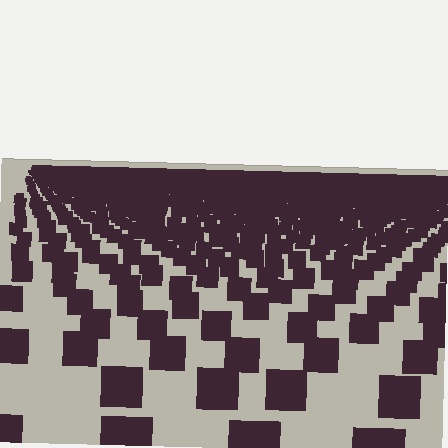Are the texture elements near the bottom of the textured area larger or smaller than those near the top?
Larger. Near the bottom, elements are closer to the viewer and appear at a bigger on-screen size.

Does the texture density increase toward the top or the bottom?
Density increases toward the top.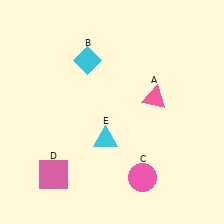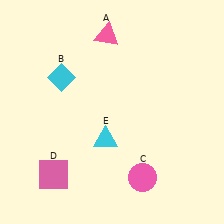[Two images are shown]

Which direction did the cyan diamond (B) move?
The cyan diamond (B) moved left.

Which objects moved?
The objects that moved are: the pink triangle (A), the cyan diamond (B).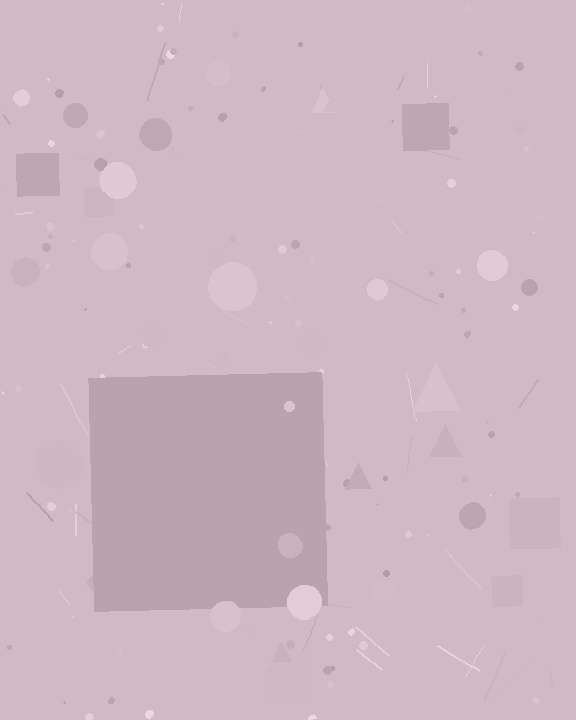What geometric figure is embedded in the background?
A square is embedded in the background.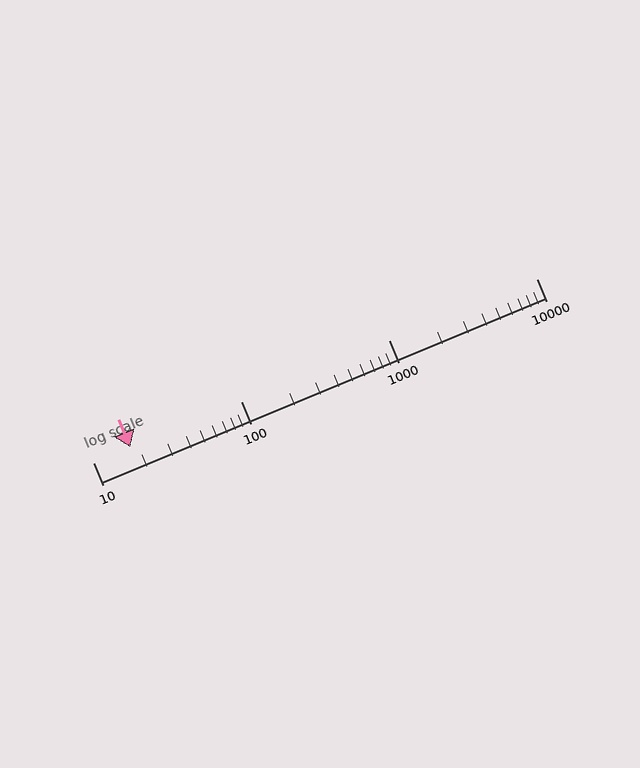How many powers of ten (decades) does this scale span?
The scale spans 3 decades, from 10 to 10000.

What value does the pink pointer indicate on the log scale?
The pointer indicates approximately 18.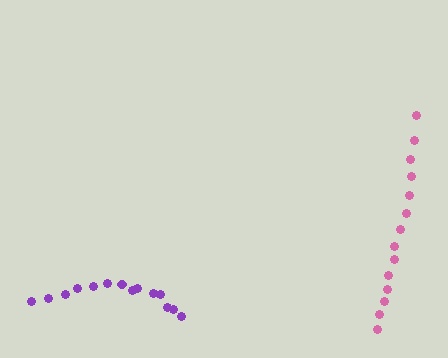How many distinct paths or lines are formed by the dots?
There are 2 distinct paths.